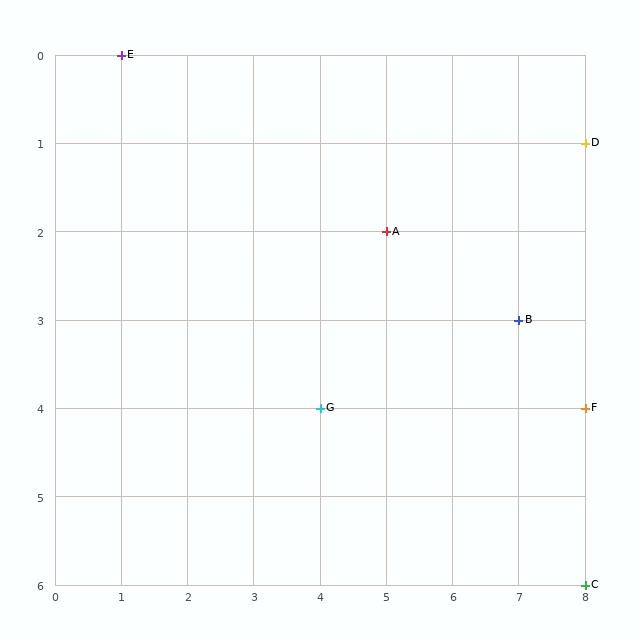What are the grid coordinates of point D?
Point D is at grid coordinates (8, 1).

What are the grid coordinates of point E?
Point E is at grid coordinates (1, 0).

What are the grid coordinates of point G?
Point G is at grid coordinates (4, 4).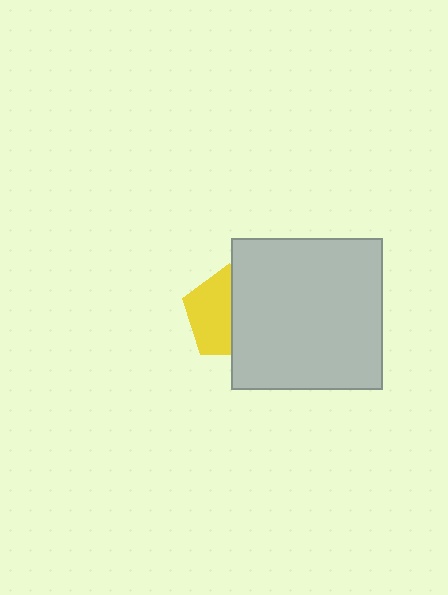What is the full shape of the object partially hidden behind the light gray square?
The partially hidden object is a yellow pentagon.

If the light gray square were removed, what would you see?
You would see the complete yellow pentagon.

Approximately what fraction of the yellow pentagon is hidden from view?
Roughly 48% of the yellow pentagon is hidden behind the light gray square.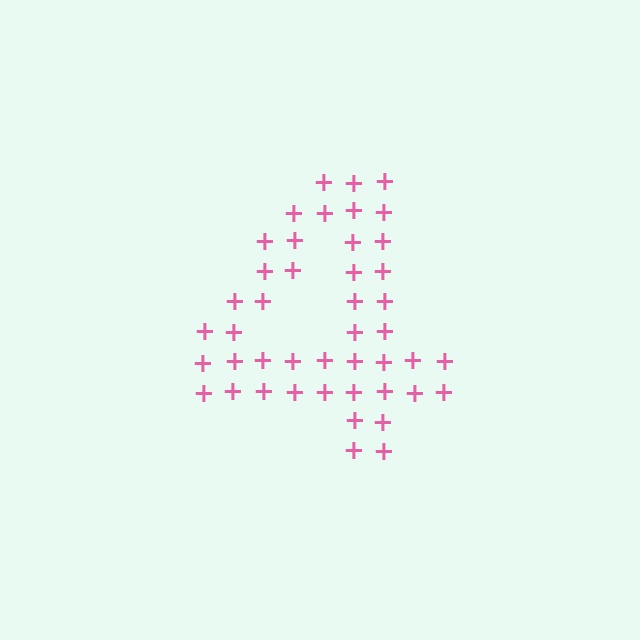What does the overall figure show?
The overall figure shows the digit 4.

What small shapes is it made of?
It is made of small plus signs.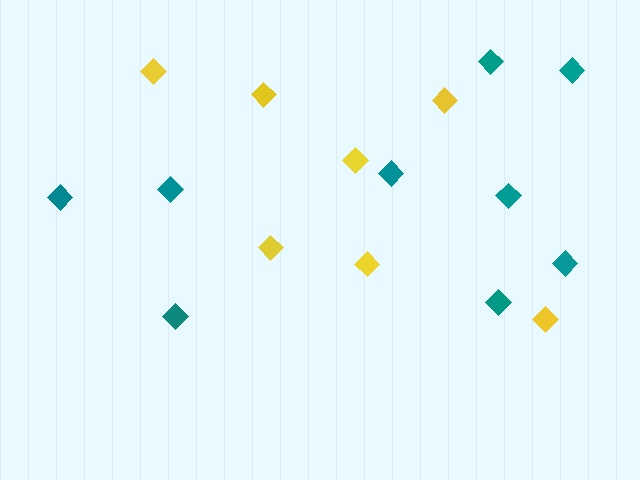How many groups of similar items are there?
There are 2 groups: one group of teal diamonds (9) and one group of yellow diamonds (7).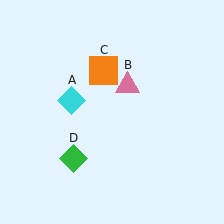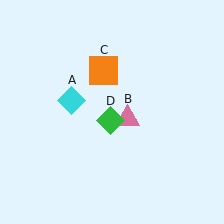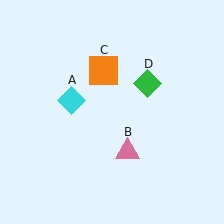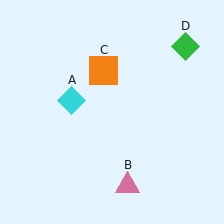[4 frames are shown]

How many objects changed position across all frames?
2 objects changed position: pink triangle (object B), green diamond (object D).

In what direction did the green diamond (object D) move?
The green diamond (object D) moved up and to the right.